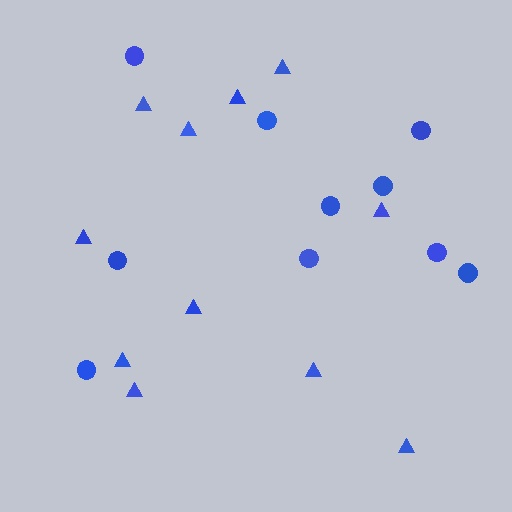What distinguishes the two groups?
There are 2 groups: one group of circles (10) and one group of triangles (11).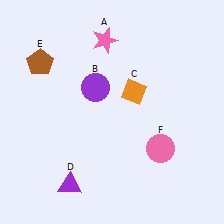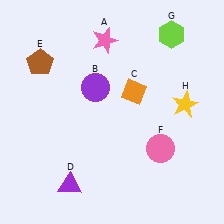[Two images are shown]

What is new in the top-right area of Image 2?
A yellow star (H) was added in the top-right area of Image 2.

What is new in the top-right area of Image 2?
A lime hexagon (G) was added in the top-right area of Image 2.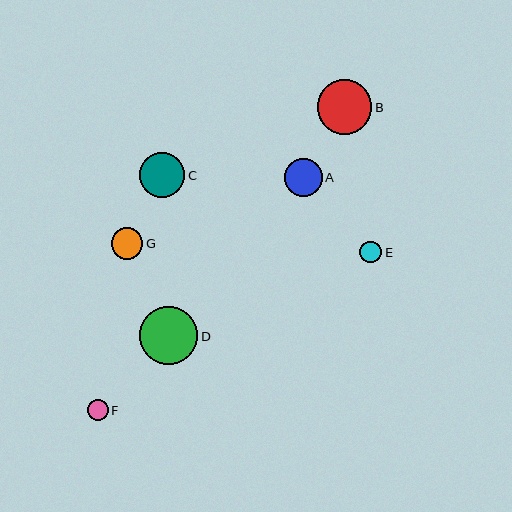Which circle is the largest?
Circle D is the largest with a size of approximately 58 pixels.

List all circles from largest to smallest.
From largest to smallest: D, B, C, A, G, E, F.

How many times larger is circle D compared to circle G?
Circle D is approximately 1.8 times the size of circle G.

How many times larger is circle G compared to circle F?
Circle G is approximately 1.5 times the size of circle F.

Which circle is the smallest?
Circle F is the smallest with a size of approximately 21 pixels.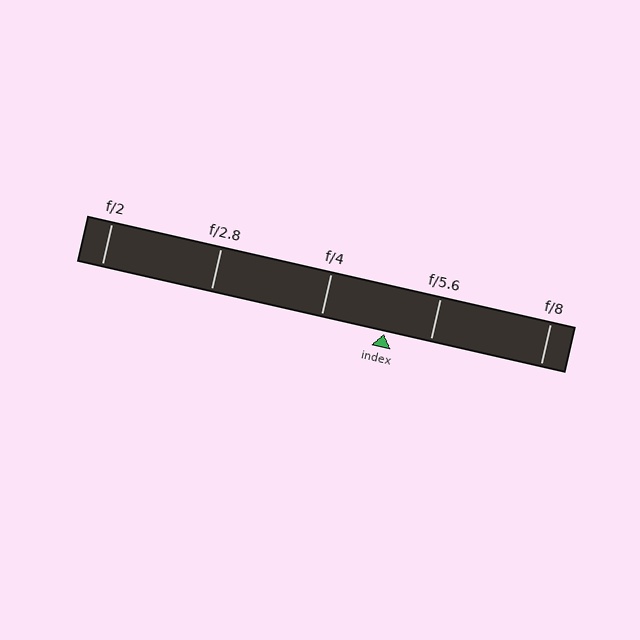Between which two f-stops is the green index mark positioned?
The index mark is between f/4 and f/5.6.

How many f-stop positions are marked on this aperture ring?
There are 5 f-stop positions marked.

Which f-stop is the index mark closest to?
The index mark is closest to f/5.6.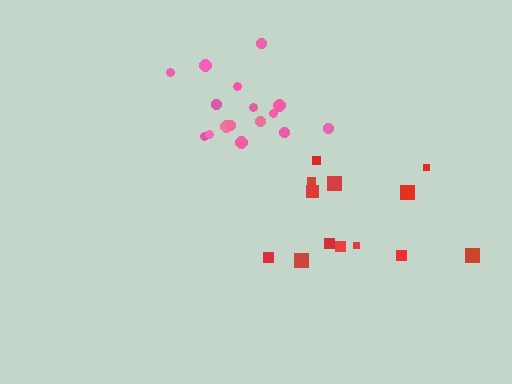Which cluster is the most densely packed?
Pink.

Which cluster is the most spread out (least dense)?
Red.